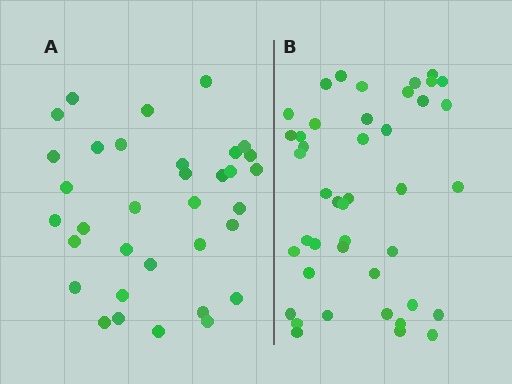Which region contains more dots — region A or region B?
Region B (the right region) has more dots.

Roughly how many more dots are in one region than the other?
Region B has roughly 8 or so more dots than region A.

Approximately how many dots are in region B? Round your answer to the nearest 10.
About 40 dots. (The exact count is 43, which rounds to 40.)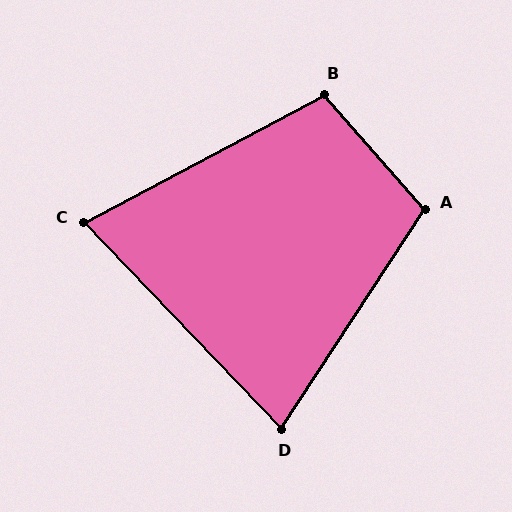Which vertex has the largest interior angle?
A, at approximately 106 degrees.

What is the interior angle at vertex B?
Approximately 103 degrees (obtuse).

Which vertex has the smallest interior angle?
C, at approximately 74 degrees.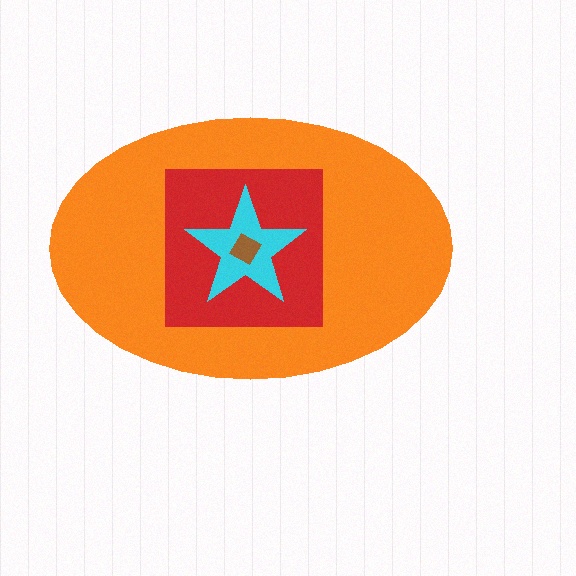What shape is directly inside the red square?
The cyan star.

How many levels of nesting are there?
4.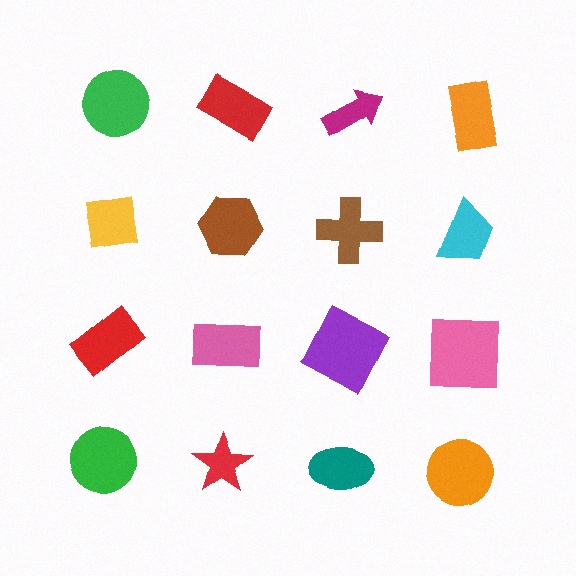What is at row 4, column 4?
An orange circle.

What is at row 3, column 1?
A red rectangle.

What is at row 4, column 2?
A red star.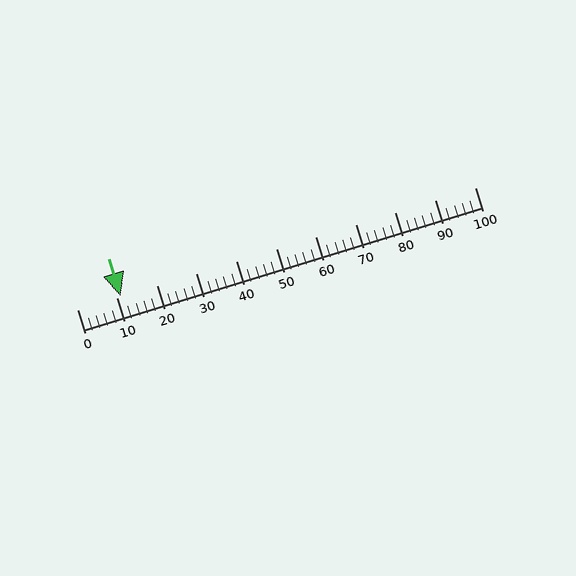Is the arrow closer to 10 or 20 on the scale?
The arrow is closer to 10.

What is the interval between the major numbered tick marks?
The major tick marks are spaced 10 units apart.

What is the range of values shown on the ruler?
The ruler shows values from 0 to 100.